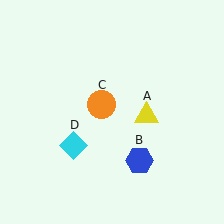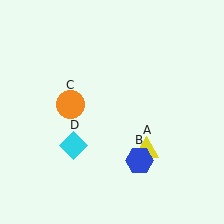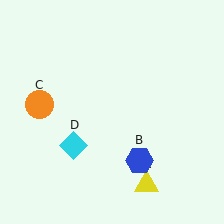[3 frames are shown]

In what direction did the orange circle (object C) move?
The orange circle (object C) moved left.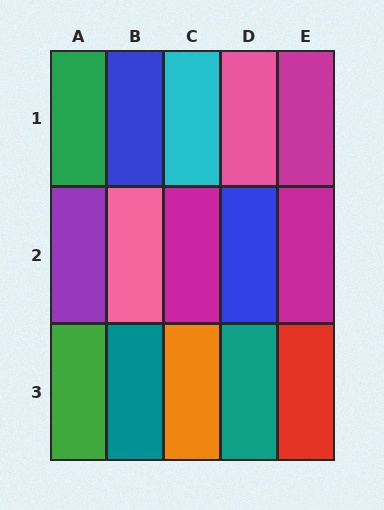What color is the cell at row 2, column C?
Magenta.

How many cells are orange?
1 cell is orange.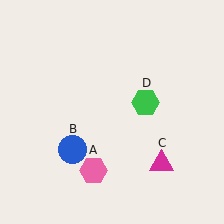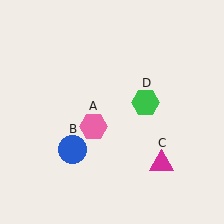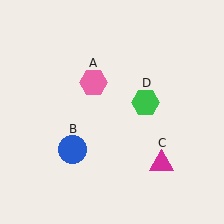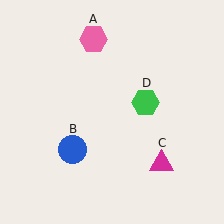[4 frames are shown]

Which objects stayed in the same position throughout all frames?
Blue circle (object B) and magenta triangle (object C) and green hexagon (object D) remained stationary.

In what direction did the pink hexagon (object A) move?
The pink hexagon (object A) moved up.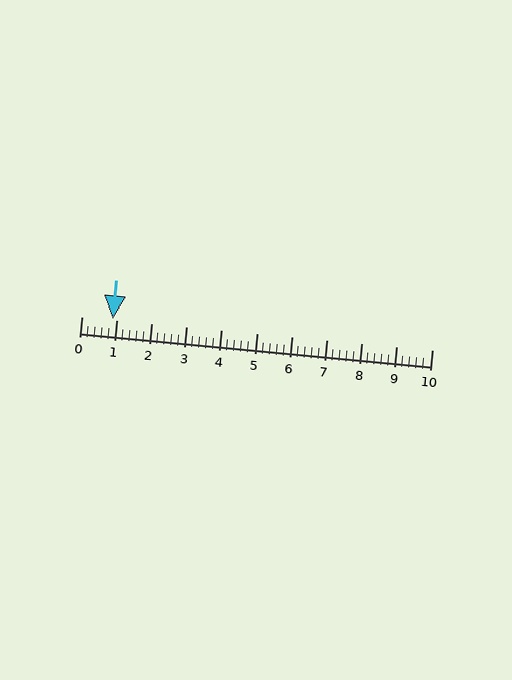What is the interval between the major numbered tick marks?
The major tick marks are spaced 1 units apart.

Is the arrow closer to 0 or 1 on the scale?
The arrow is closer to 1.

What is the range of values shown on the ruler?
The ruler shows values from 0 to 10.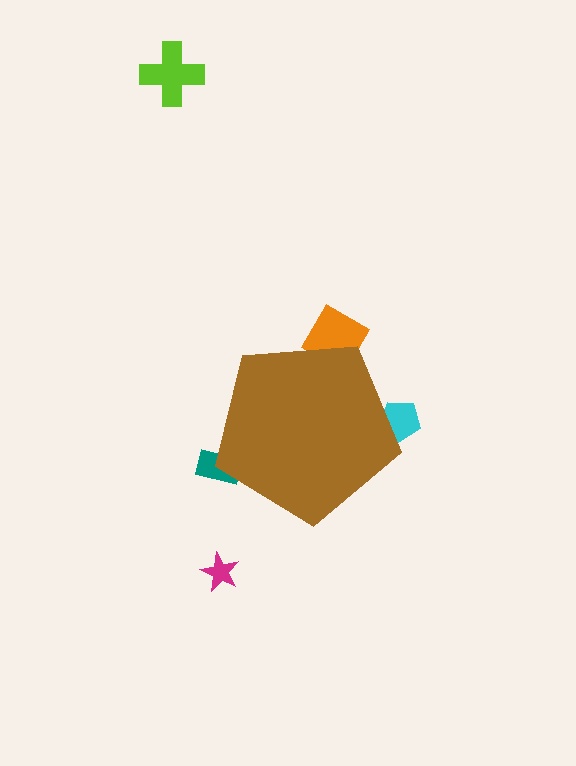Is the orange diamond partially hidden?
Yes, the orange diamond is partially hidden behind the brown pentagon.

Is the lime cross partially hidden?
No, the lime cross is fully visible.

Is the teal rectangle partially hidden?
Yes, the teal rectangle is partially hidden behind the brown pentagon.